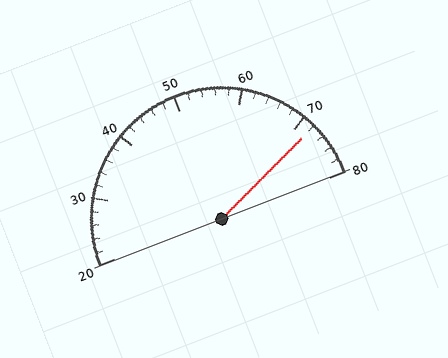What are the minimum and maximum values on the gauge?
The gauge ranges from 20 to 80.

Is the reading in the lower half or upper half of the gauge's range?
The reading is in the upper half of the range (20 to 80).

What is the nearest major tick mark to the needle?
The nearest major tick mark is 70.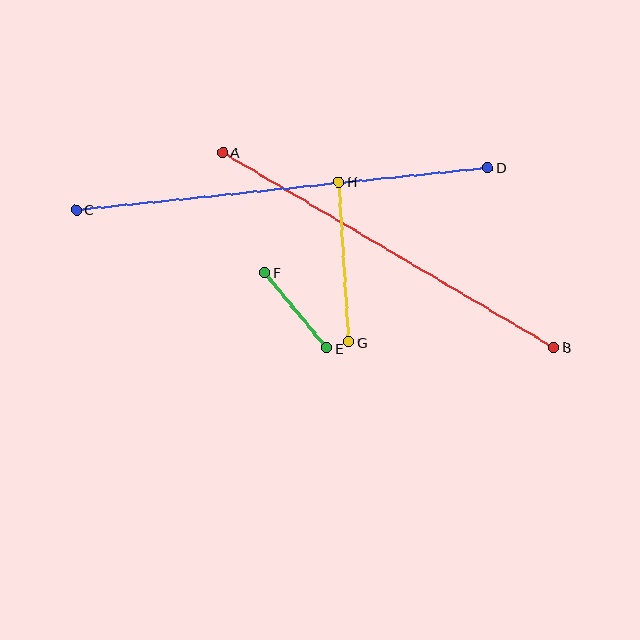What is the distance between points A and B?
The distance is approximately 384 pixels.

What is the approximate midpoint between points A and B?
The midpoint is at approximately (388, 250) pixels.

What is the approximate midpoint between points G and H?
The midpoint is at approximately (344, 262) pixels.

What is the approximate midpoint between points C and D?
The midpoint is at approximately (282, 189) pixels.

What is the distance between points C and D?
The distance is approximately 413 pixels.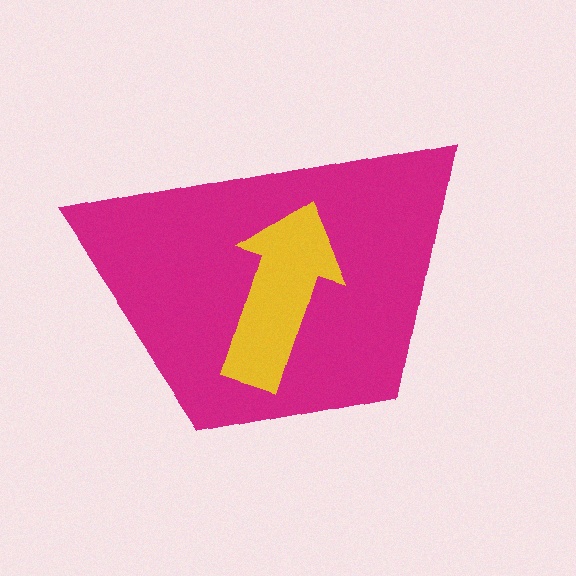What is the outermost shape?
The magenta trapezoid.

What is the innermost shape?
The yellow arrow.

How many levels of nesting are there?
2.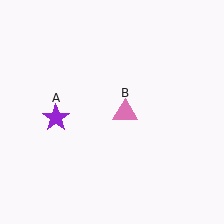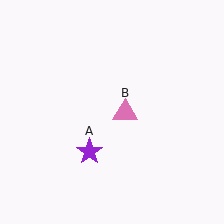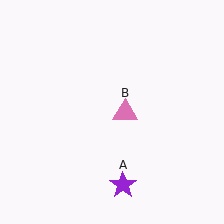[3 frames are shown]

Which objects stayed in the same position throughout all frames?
Pink triangle (object B) remained stationary.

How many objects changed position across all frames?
1 object changed position: purple star (object A).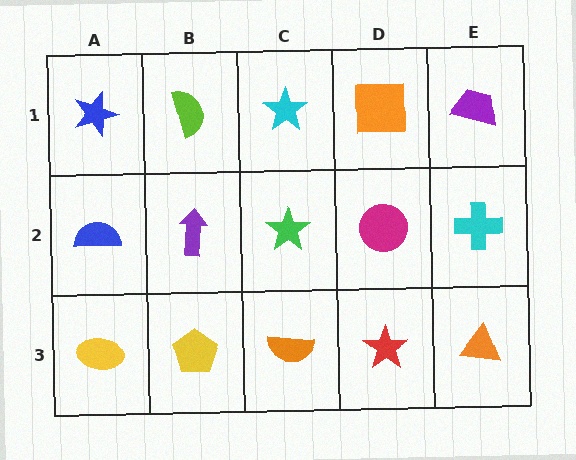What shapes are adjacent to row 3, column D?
A magenta circle (row 2, column D), an orange semicircle (row 3, column C), an orange triangle (row 3, column E).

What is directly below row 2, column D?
A red star.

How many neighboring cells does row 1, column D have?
3.